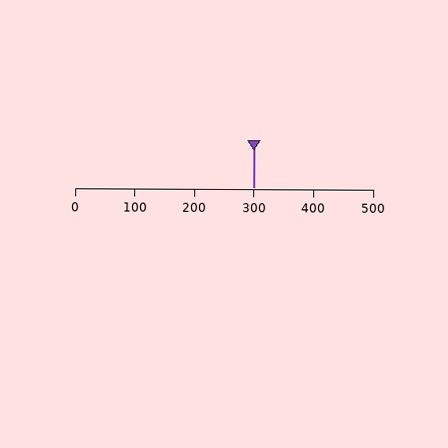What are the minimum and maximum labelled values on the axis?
The axis runs from 0 to 500.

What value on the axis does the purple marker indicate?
The marker indicates approximately 300.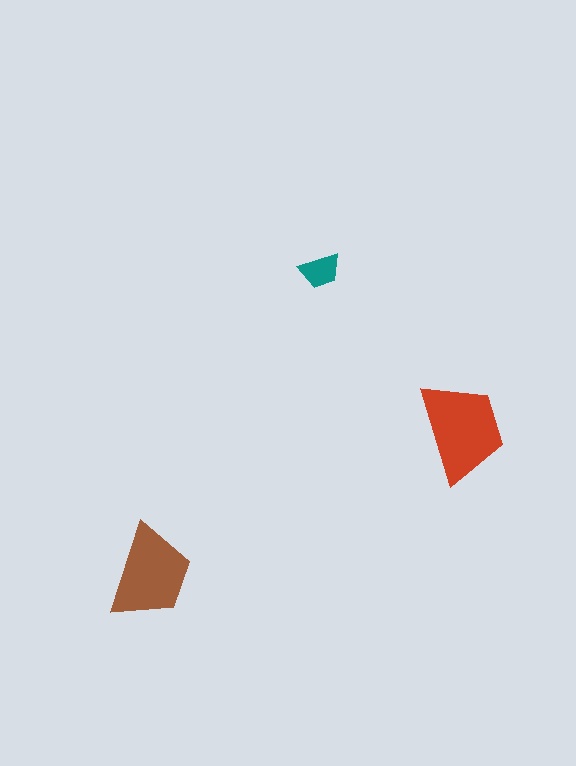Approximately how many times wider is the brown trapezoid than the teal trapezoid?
About 2.5 times wider.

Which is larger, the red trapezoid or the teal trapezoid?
The red one.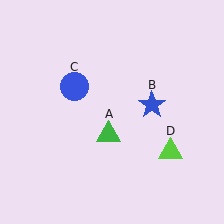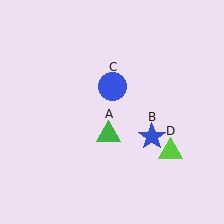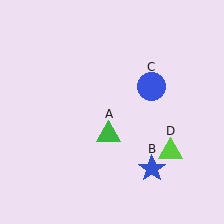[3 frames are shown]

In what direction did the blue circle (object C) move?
The blue circle (object C) moved right.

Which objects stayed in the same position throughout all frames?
Green triangle (object A) and lime triangle (object D) remained stationary.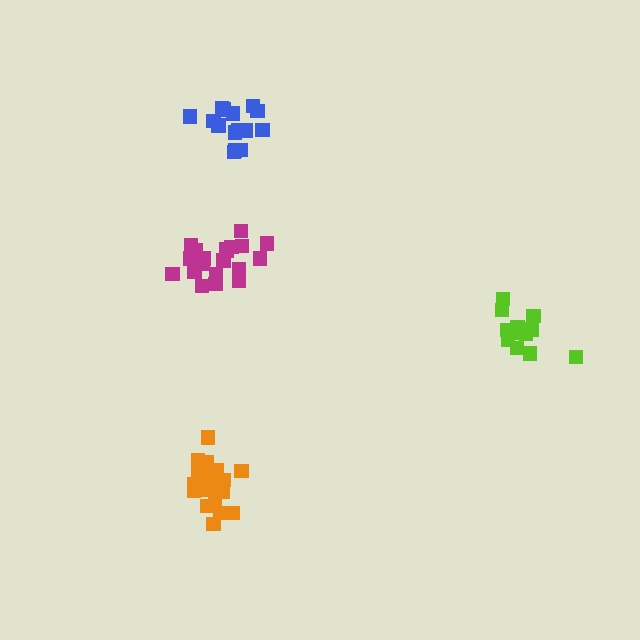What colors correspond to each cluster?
The clusters are colored: lime, blue, magenta, orange.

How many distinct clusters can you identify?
There are 4 distinct clusters.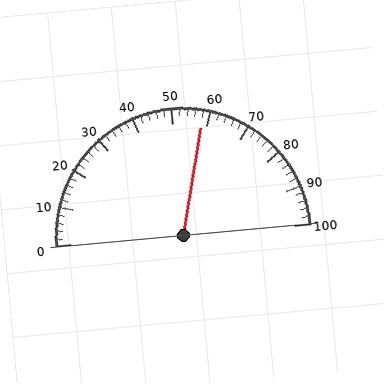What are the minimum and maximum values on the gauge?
The gauge ranges from 0 to 100.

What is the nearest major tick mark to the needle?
The nearest major tick mark is 60.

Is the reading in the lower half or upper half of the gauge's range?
The reading is in the upper half of the range (0 to 100).